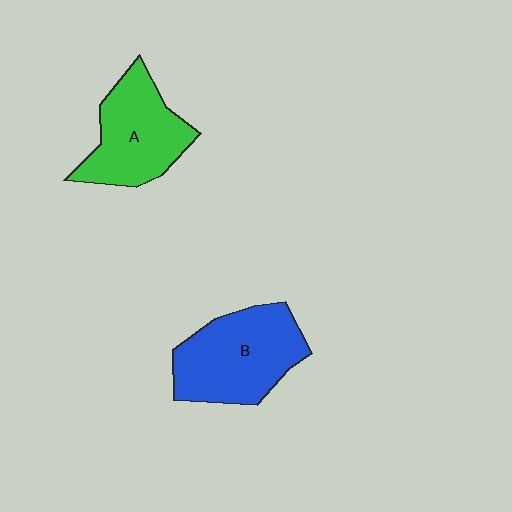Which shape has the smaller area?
Shape A (green).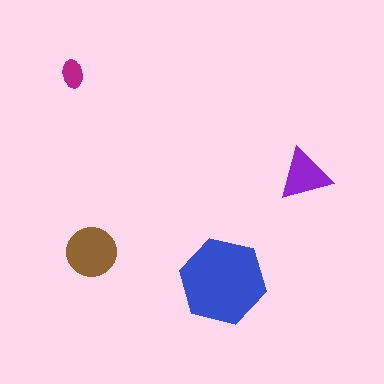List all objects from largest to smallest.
The blue hexagon, the brown circle, the purple triangle, the magenta ellipse.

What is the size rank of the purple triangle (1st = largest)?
3rd.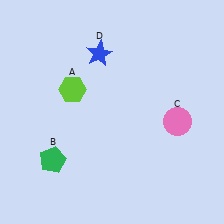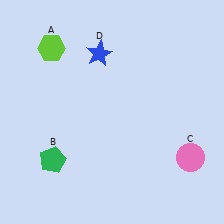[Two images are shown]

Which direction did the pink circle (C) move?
The pink circle (C) moved down.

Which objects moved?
The objects that moved are: the lime hexagon (A), the pink circle (C).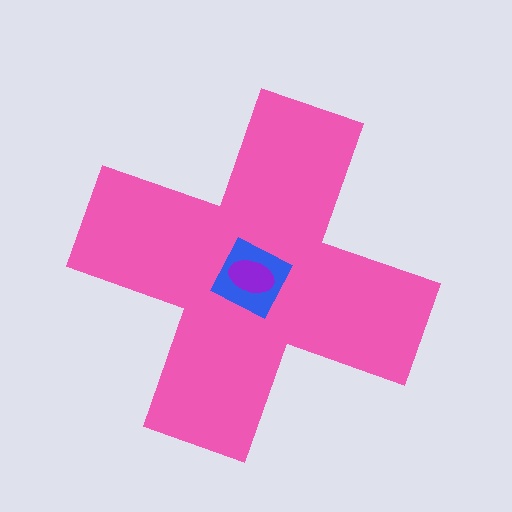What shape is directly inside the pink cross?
The blue square.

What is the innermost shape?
The purple ellipse.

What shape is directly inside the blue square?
The purple ellipse.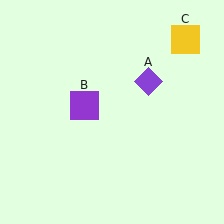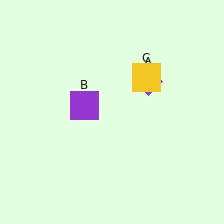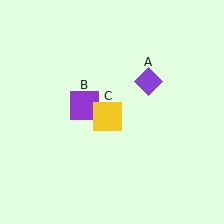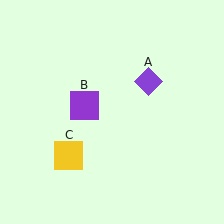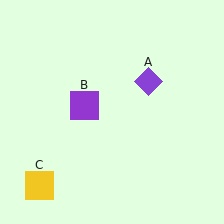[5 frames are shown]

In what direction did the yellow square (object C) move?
The yellow square (object C) moved down and to the left.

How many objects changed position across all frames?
1 object changed position: yellow square (object C).